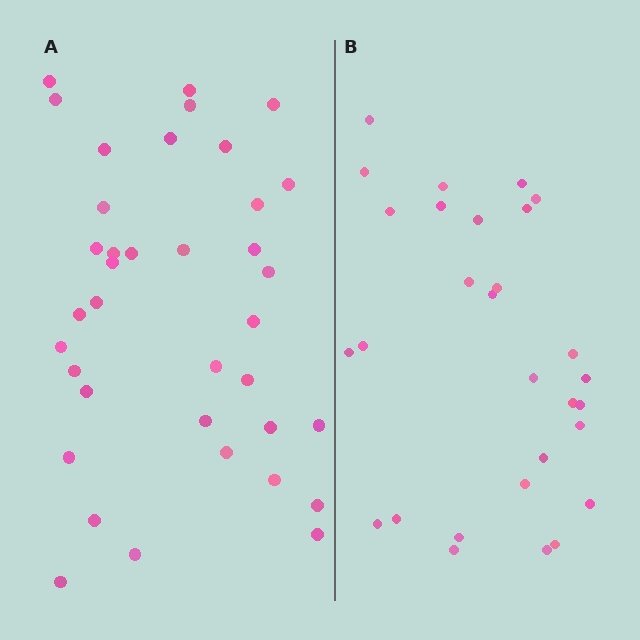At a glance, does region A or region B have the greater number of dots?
Region A (the left region) has more dots.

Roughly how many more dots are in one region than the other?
Region A has roughly 8 or so more dots than region B.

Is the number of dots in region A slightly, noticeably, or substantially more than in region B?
Region A has noticeably more, but not dramatically so. The ratio is roughly 1.3 to 1.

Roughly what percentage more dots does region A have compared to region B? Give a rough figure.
About 30% more.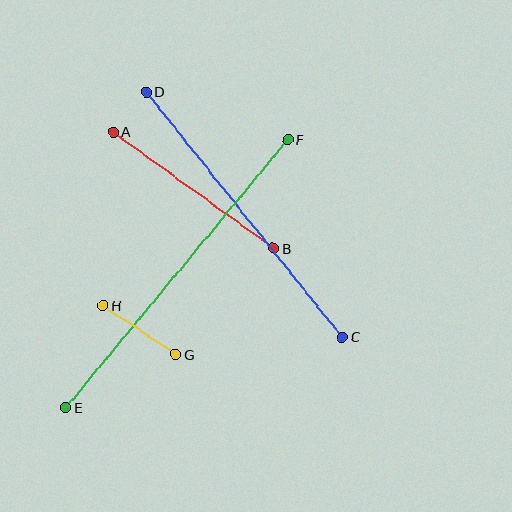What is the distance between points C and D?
The distance is approximately 314 pixels.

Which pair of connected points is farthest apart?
Points E and F are farthest apart.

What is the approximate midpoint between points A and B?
The midpoint is at approximately (194, 190) pixels.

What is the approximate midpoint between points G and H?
The midpoint is at approximately (140, 330) pixels.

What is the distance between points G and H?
The distance is approximately 87 pixels.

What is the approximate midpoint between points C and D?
The midpoint is at approximately (244, 214) pixels.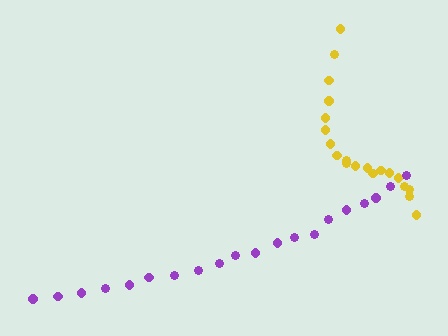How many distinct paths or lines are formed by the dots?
There are 2 distinct paths.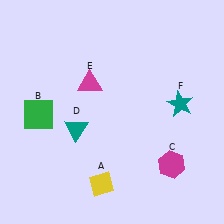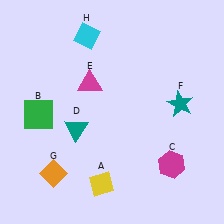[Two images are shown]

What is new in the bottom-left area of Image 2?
An orange diamond (G) was added in the bottom-left area of Image 2.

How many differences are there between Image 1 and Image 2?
There are 2 differences between the two images.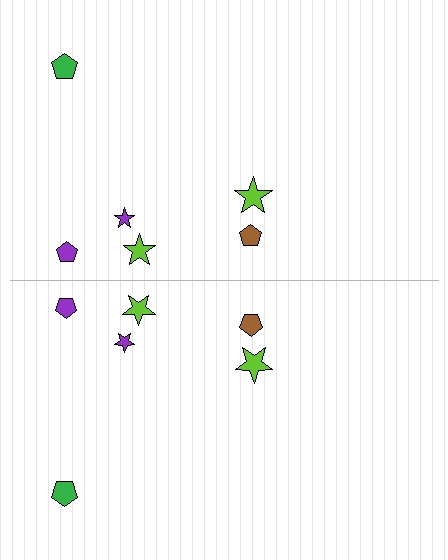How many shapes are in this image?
There are 12 shapes in this image.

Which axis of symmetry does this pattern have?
The pattern has a horizontal axis of symmetry running through the center of the image.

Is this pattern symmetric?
Yes, this pattern has bilateral (reflection) symmetry.